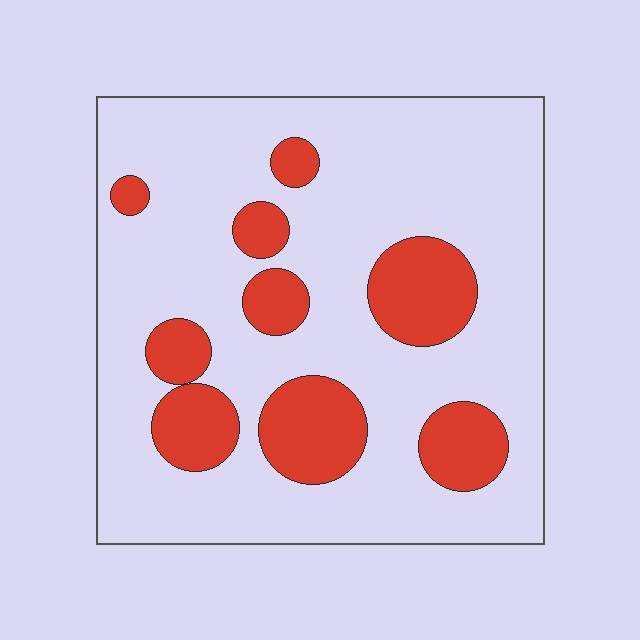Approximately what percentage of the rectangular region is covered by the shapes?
Approximately 20%.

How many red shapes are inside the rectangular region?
9.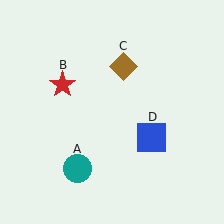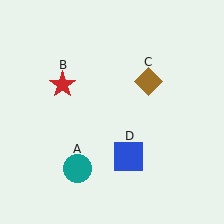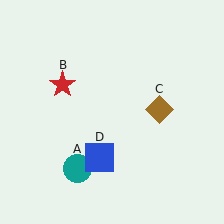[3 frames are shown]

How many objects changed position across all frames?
2 objects changed position: brown diamond (object C), blue square (object D).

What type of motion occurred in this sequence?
The brown diamond (object C), blue square (object D) rotated clockwise around the center of the scene.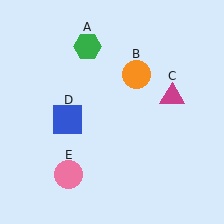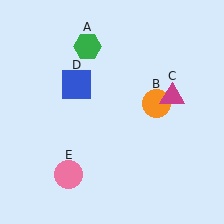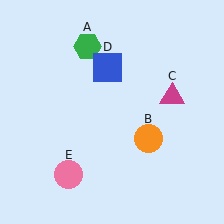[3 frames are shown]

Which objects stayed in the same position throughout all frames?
Green hexagon (object A) and magenta triangle (object C) and pink circle (object E) remained stationary.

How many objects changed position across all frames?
2 objects changed position: orange circle (object B), blue square (object D).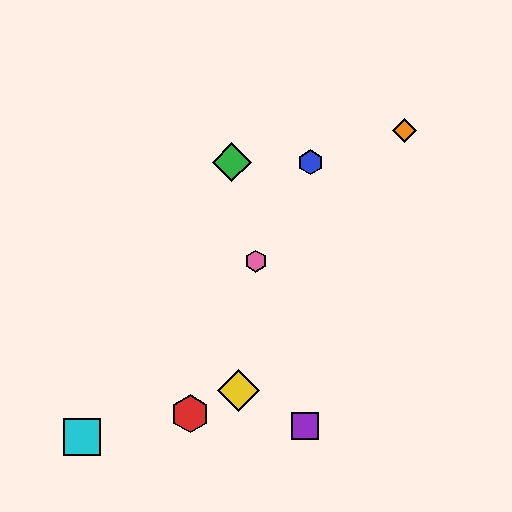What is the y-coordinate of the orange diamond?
The orange diamond is at y≈131.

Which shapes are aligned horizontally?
The blue hexagon, the green diamond are aligned horizontally.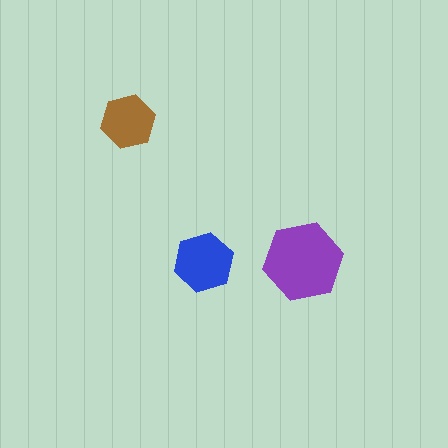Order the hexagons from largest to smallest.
the purple one, the blue one, the brown one.